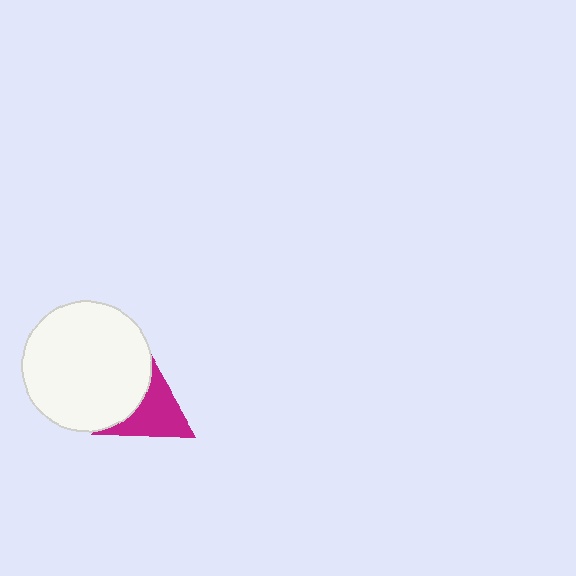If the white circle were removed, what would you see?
You would see the complete magenta triangle.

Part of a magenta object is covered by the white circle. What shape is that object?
It is a triangle.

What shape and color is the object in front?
The object in front is a white circle.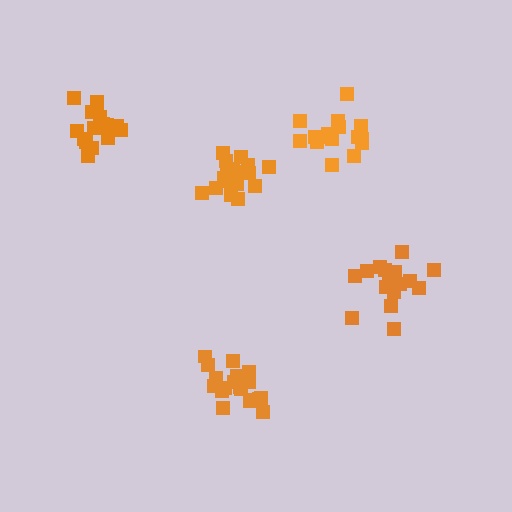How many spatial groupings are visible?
There are 5 spatial groupings.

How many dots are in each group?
Group 1: 19 dots, Group 2: 17 dots, Group 3: 19 dots, Group 4: 17 dots, Group 5: 16 dots (88 total).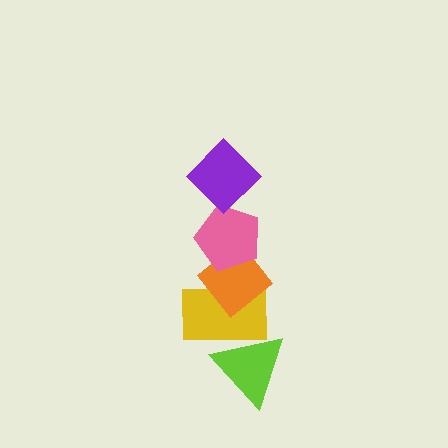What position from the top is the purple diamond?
The purple diamond is 1st from the top.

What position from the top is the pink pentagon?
The pink pentagon is 2nd from the top.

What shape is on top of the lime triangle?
The yellow rectangle is on top of the lime triangle.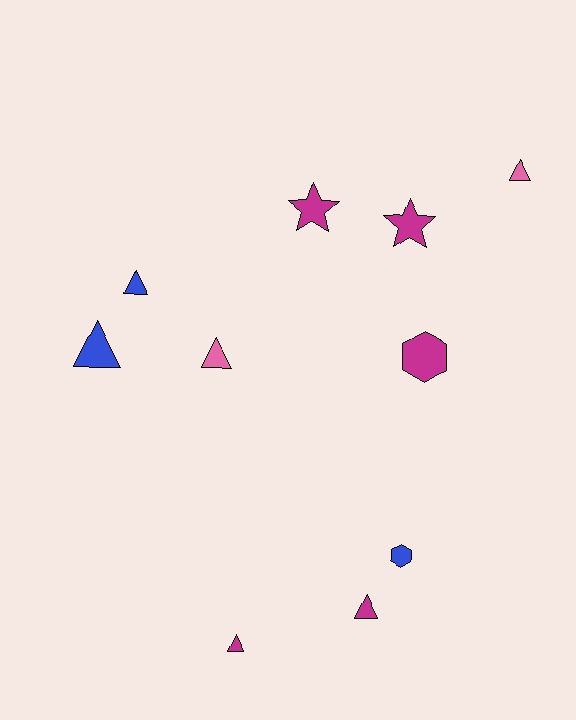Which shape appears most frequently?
Triangle, with 6 objects.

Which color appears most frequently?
Magenta, with 5 objects.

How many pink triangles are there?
There are 2 pink triangles.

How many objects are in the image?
There are 10 objects.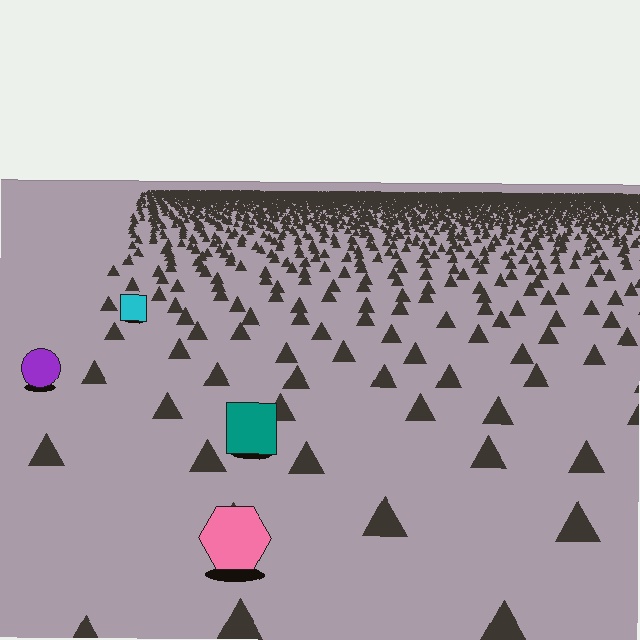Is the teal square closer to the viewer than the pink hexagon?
No. The pink hexagon is closer — you can tell from the texture gradient: the ground texture is coarser near it.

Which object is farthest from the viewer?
The cyan square is farthest from the viewer. It appears smaller and the ground texture around it is denser.